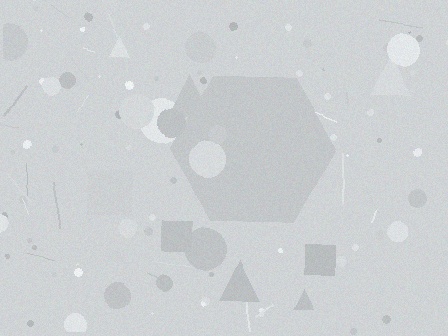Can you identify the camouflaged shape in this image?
The camouflaged shape is a hexagon.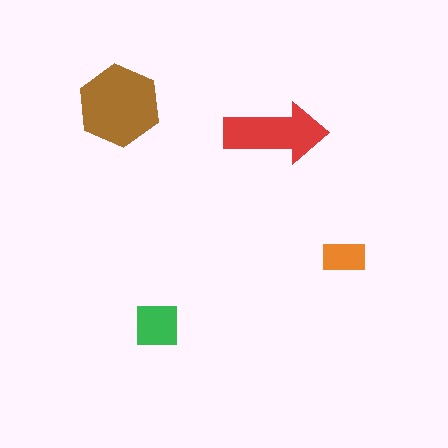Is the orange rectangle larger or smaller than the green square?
Smaller.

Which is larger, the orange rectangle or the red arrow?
The red arrow.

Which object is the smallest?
The orange rectangle.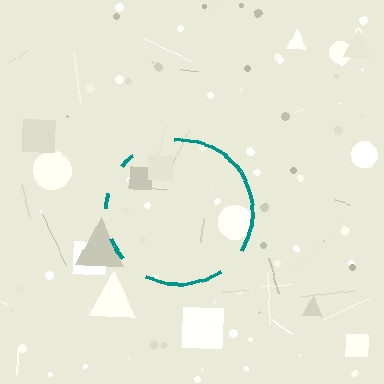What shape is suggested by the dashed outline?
The dashed outline suggests a circle.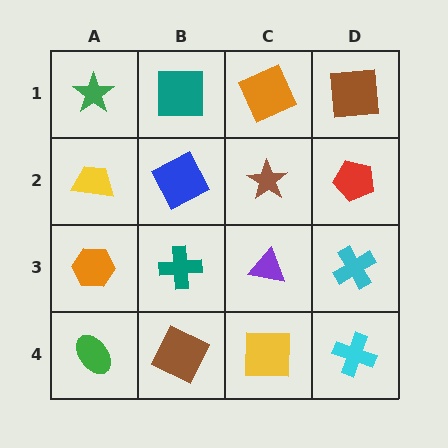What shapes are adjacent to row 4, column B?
A teal cross (row 3, column B), a green ellipse (row 4, column A), a yellow square (row 4, column C).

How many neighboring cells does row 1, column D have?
2.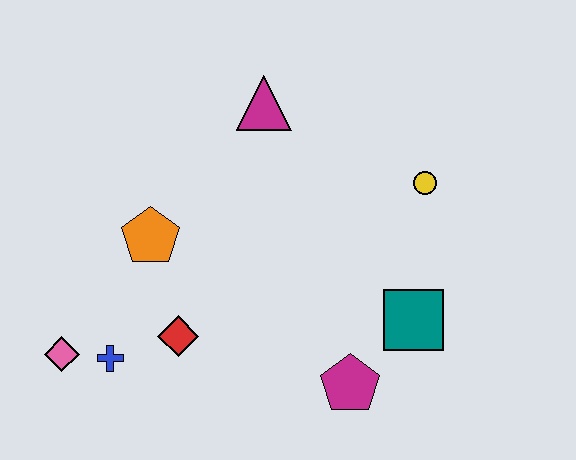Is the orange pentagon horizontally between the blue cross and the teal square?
Yes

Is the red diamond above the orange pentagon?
No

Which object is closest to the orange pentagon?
The red diamond is closest to the orange pentagon.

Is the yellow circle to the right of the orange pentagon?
Yes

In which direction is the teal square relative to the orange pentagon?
The teal square is to the right of the orange pentagon.